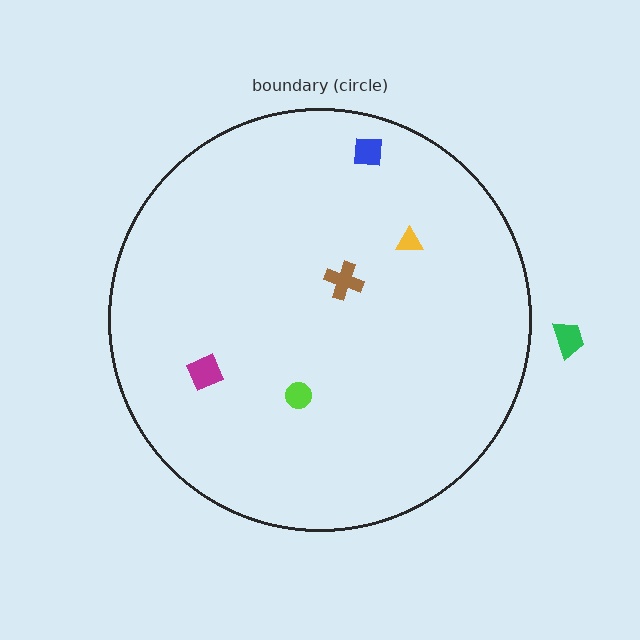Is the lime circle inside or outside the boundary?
Inside.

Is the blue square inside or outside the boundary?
Inside.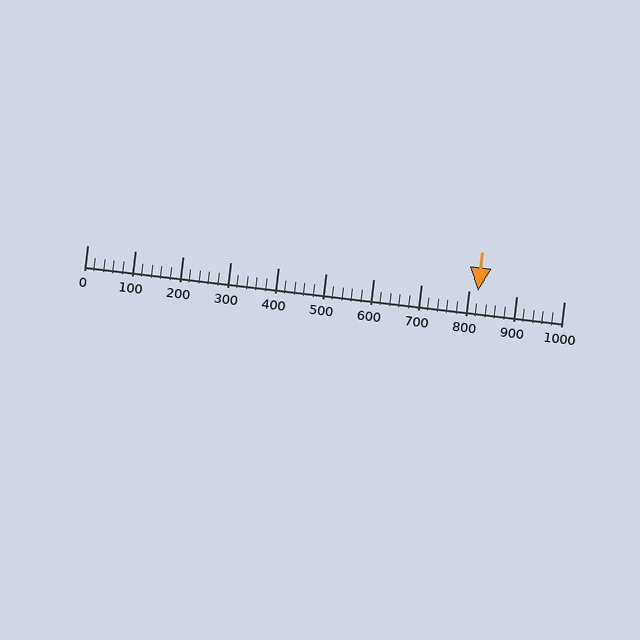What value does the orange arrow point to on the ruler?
The orange arrow points to approximately 820.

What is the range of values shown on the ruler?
The ruler shows values from 0 to 1000.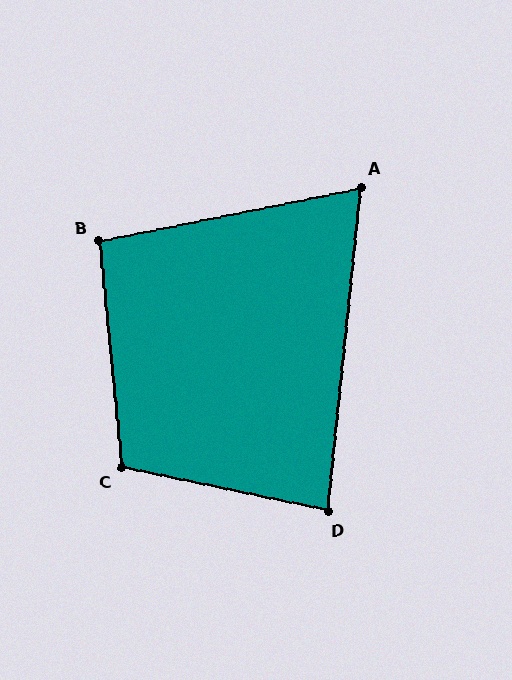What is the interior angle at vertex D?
Approximately 84 degrees (acute).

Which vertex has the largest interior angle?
C, at approximately 107 degrees.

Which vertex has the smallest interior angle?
A, at approximately 73 degrees.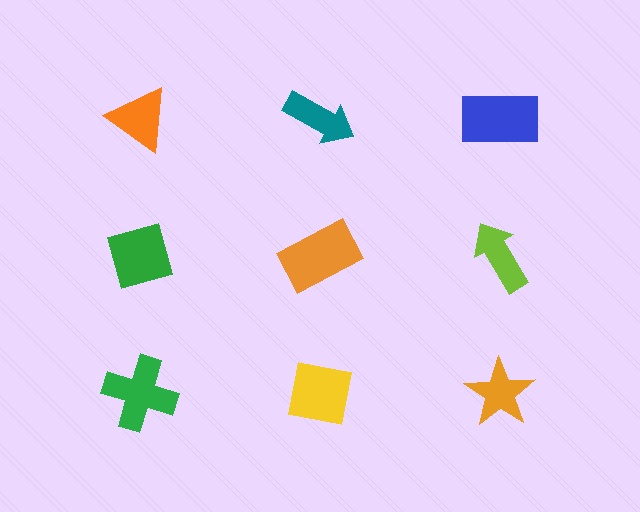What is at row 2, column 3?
A lime arrow.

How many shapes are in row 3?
3 shapes.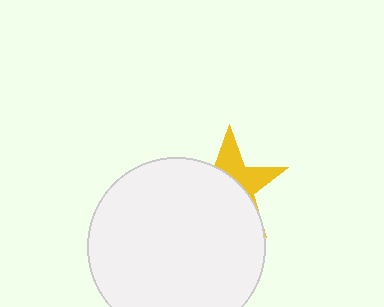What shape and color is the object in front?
The object in front is a white circle.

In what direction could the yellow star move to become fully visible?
The yellow star could move up. That would shift it out from behind the white circle entirely.